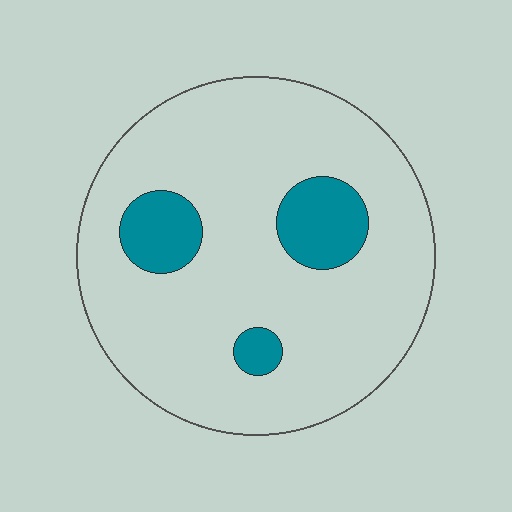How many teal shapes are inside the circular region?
3.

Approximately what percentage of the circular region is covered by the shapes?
Approximately 15%.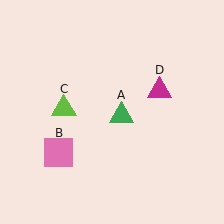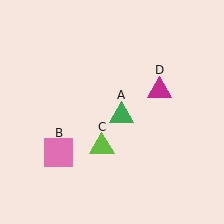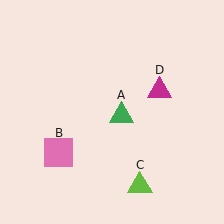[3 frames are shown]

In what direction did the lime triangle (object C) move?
The lime triangle (object C) moved down and to the right.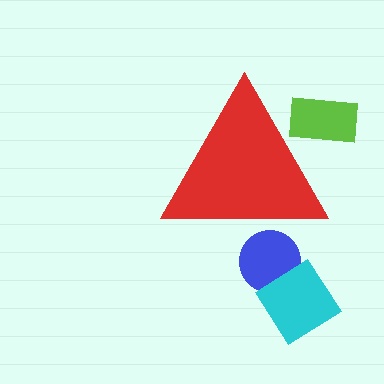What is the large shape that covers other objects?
A red triangle.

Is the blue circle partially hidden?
Yes, the blue circle is partially hidden behind the red triangle.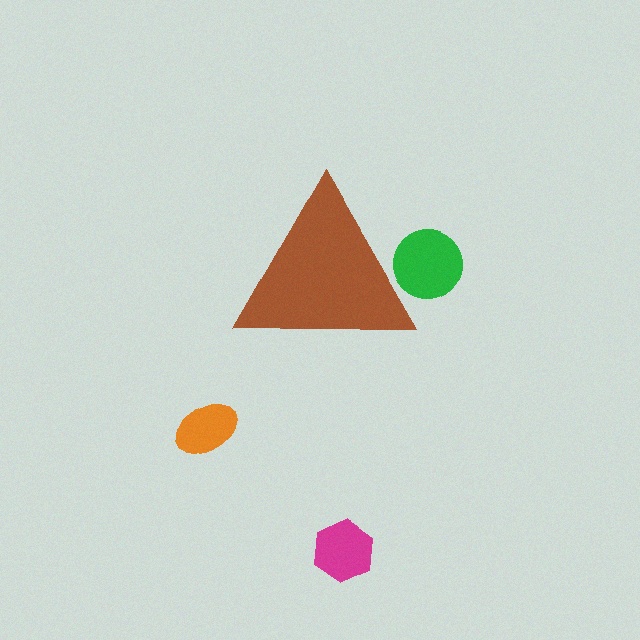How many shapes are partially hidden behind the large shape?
1 shape is partially hidden.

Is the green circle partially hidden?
Yes, the green circle is partially hidden behind the brown triangle.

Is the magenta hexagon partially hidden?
No, the magenta hexagon is fully visible.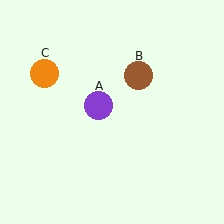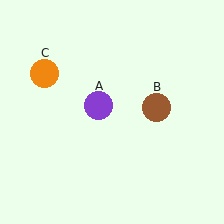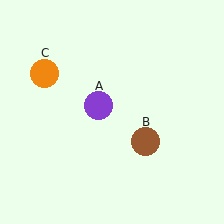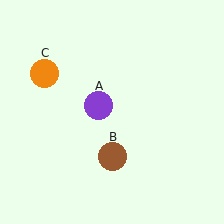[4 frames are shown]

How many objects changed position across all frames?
1 object changed position: brown circle (object B).